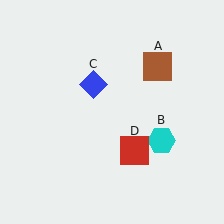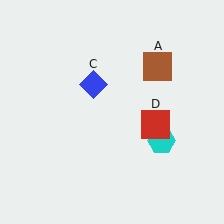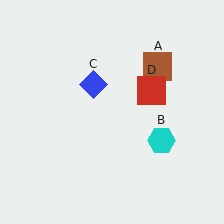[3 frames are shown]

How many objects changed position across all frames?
1 object changed position: red square (object D).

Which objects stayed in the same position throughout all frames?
Brown square (object A) and cyan hexagon (object B) and blue diamond (object C) remained stationary.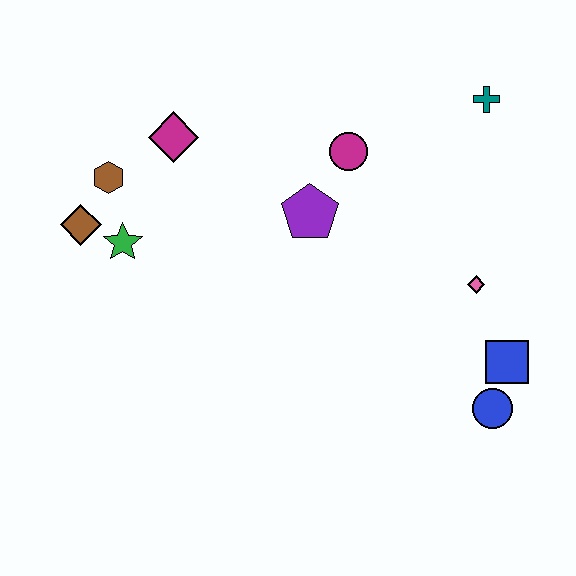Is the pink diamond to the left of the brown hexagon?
No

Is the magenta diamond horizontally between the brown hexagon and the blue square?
Yes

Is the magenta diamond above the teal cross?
No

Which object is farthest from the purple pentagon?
The blue circle is farthest from the purple pentagon.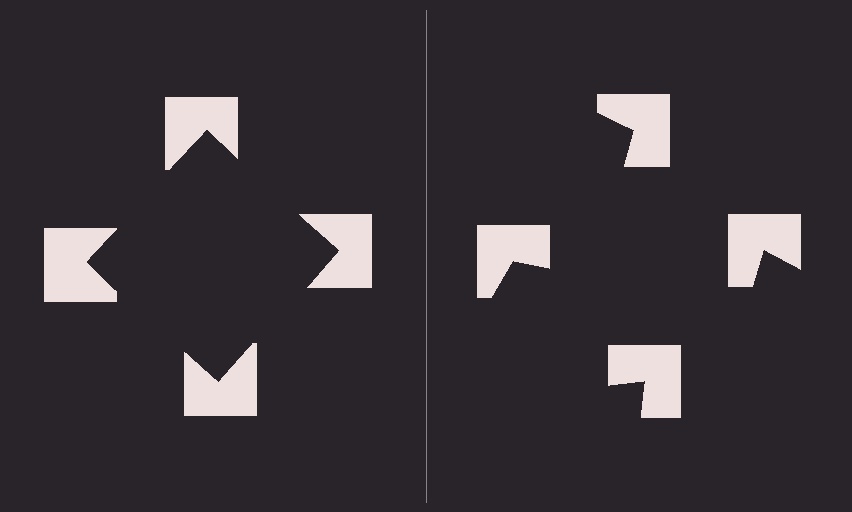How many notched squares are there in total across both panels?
8 — 4 on each side.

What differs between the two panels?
The notched squares are positioned identically on both sides; only the wedge orientations differ. On the left they align to a square; on the right they are misaligned.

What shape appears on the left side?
An illusory square.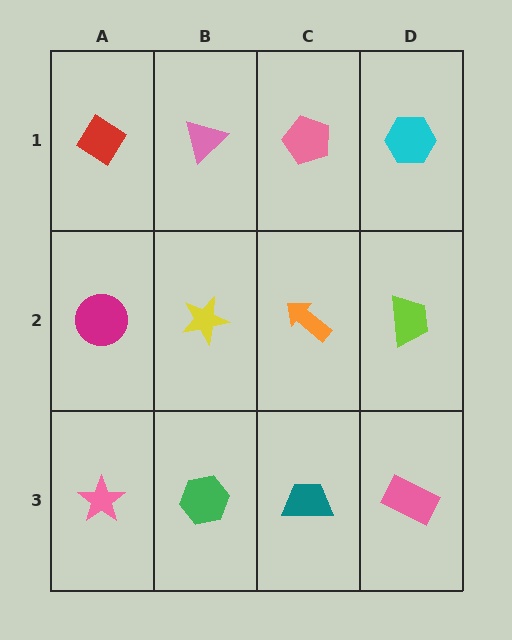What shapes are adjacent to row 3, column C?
An orange arrow (row 2, column C), a green hexagon (row 3, column B), a pink rectangle (row 3, column D).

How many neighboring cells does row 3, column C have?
3.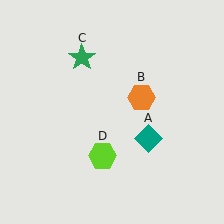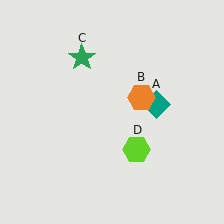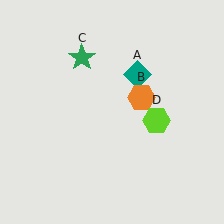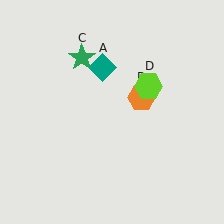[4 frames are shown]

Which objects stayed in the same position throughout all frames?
Orange hexagon (object B) and green star (object C) remained stationary.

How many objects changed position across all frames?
2 objects changed position: teal diamond (object A), lime hexagon (object D).